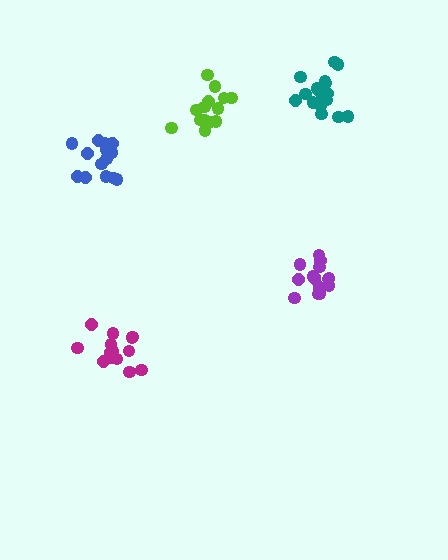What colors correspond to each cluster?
The clusters are colored: purple, lime, magenta, blue, teal.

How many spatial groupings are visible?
There are 5 spatial groupings.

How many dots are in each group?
Group 1: 16 dots, Group 2: 14 dots, Group 3: 14 dots, Group 4: 15 dots, Group 5: 16 dots (75 total).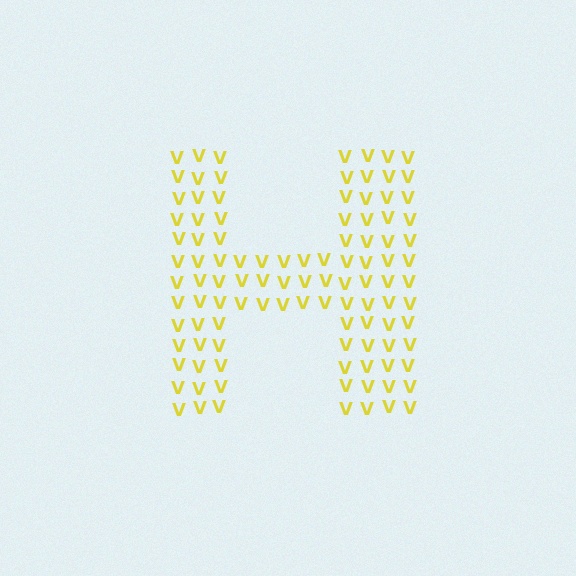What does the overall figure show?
The overall figure shows the letter H.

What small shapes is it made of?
It is made of small letter V's.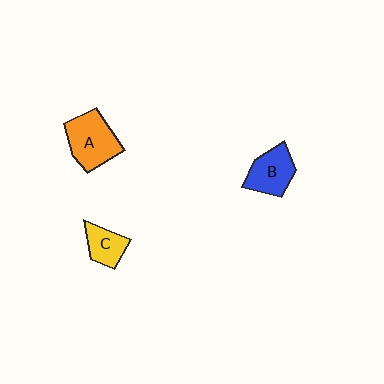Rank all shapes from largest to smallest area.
From largest to smallest: A (orange), B (blue), C (yellow).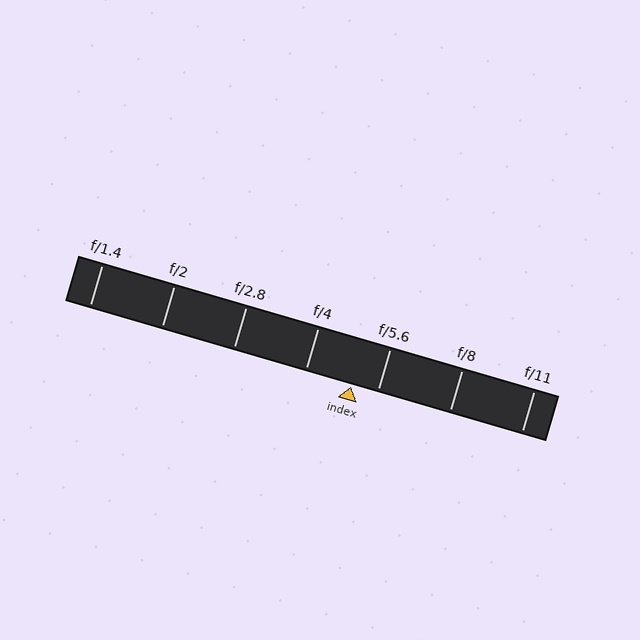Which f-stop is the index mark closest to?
The index mark is closest to f/5.6.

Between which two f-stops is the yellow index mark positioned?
The index mark is between f/4 and f/5.6.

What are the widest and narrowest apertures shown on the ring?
The widest aperture shown is f/1.4 and the narrowest is f/11.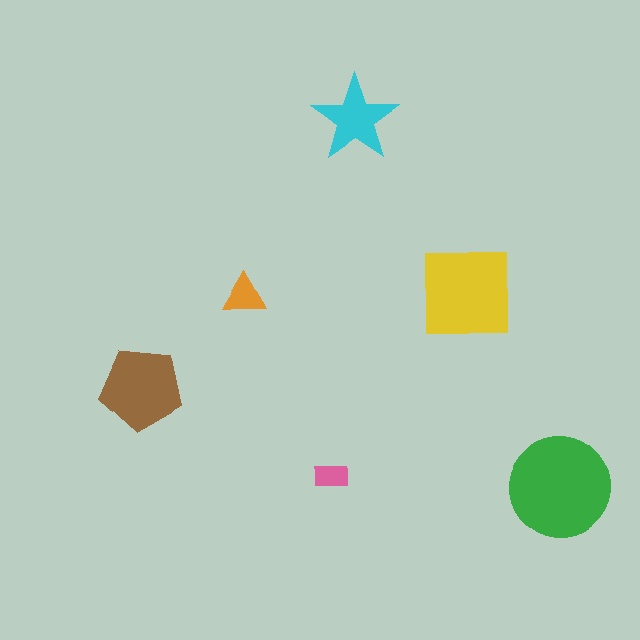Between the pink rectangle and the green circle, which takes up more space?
The green circle.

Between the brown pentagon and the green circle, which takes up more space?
The green circle.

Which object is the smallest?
The pink rectangle.